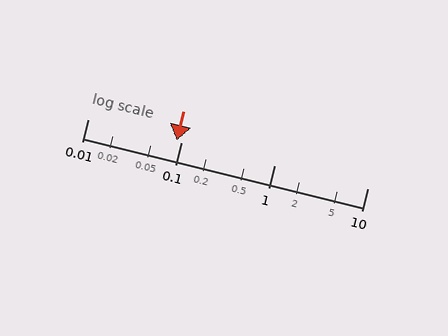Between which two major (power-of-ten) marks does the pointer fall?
The pointer is between 0.01 and 0.1.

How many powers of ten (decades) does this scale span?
The scale spans 3 decades, from 0.01 to 10.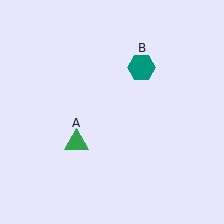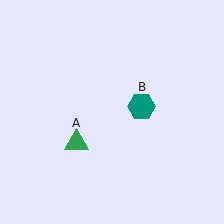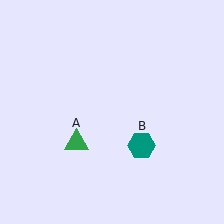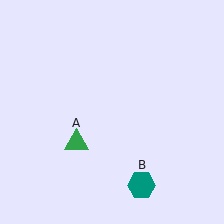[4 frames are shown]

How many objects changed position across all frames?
1 object changed position: teal hexagon (object B).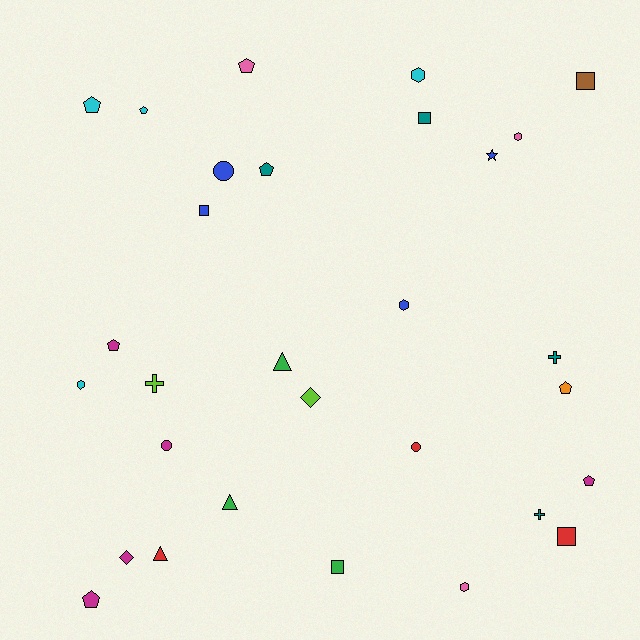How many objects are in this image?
There are 30 objects.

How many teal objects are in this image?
There are 4 teal objects.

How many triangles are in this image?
There are 3 triangles.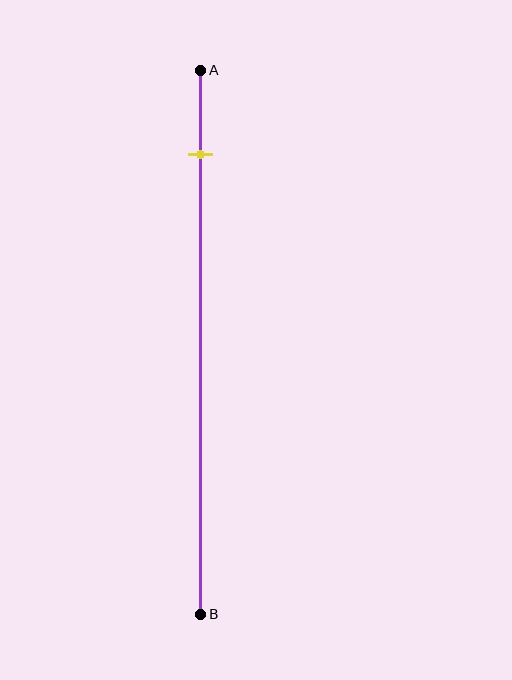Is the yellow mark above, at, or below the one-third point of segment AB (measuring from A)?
The yellow mark is above the one-third point of segment AB.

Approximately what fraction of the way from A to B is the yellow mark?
The yellow mark is approximately 15% of the way from A to B.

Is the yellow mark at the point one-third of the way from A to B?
No, the mark is at about 15% from A, not at the 33% one-third point.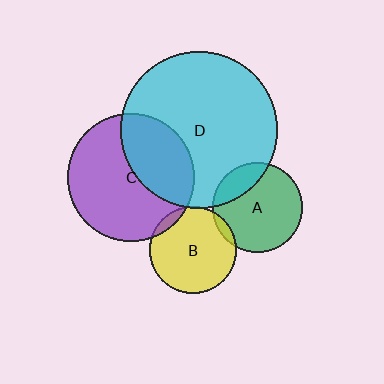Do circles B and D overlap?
Yes.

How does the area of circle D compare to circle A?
Approximately 3.0 times.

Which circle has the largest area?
Circle D (cyan).